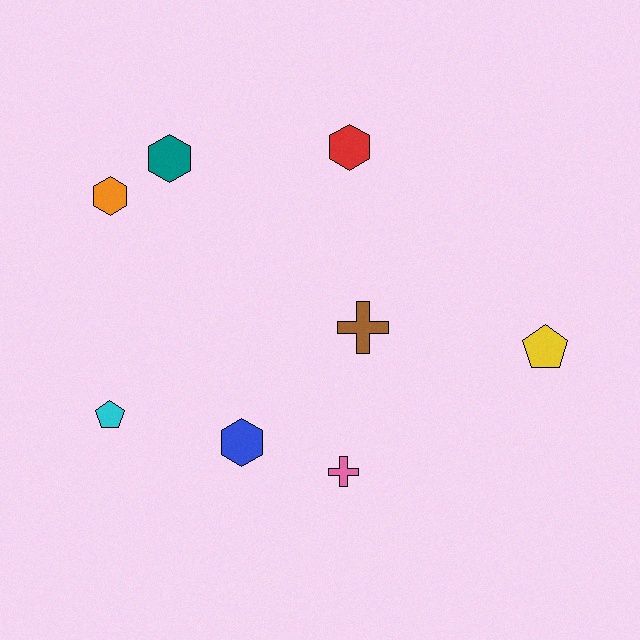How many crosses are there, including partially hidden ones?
There are 2 crosses.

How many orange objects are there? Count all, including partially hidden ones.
There is 1 orange object.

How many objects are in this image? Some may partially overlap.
There are 8 objects.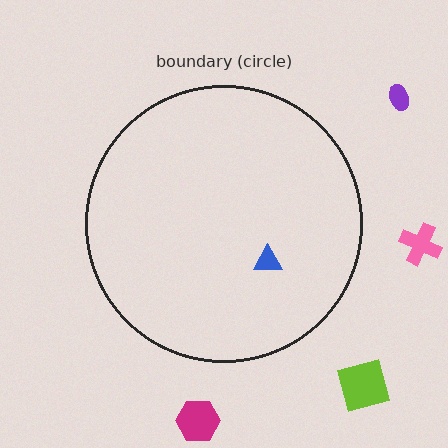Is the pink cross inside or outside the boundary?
Outside.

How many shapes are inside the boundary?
1 inside, 4 outside.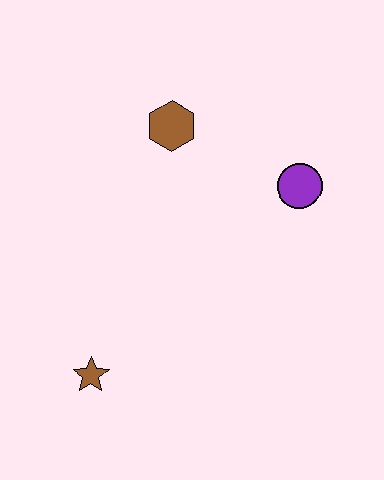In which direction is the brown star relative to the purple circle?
The brown star is to the left of the purple circle.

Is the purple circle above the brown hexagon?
No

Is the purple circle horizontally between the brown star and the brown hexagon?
No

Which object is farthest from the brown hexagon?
The brown star is farthest from the brown hexagon.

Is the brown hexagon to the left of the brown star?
No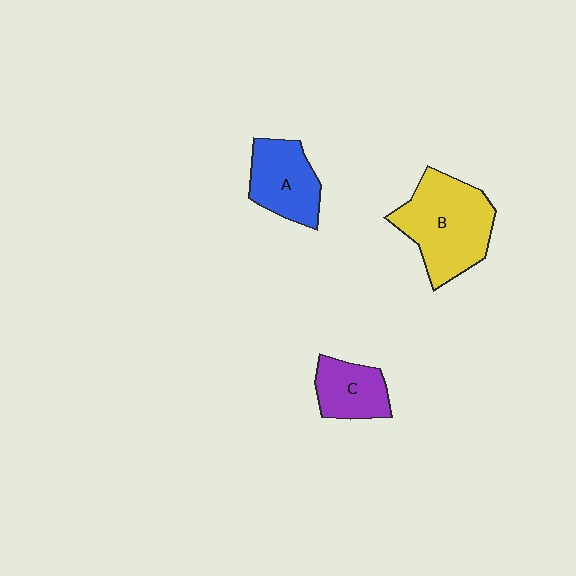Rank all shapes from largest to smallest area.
From largest to smallest: B (yellow), A (blue), C (purple).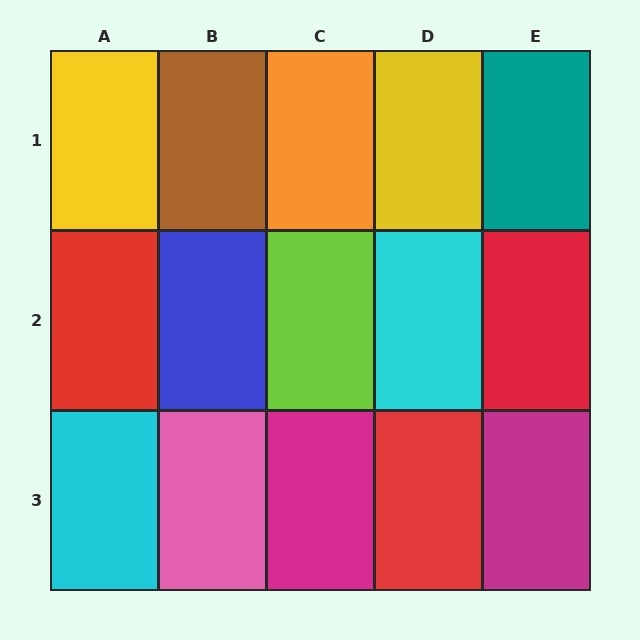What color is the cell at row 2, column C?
Lime.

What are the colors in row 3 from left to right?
Cyan, pink, magenta, red, magenta.